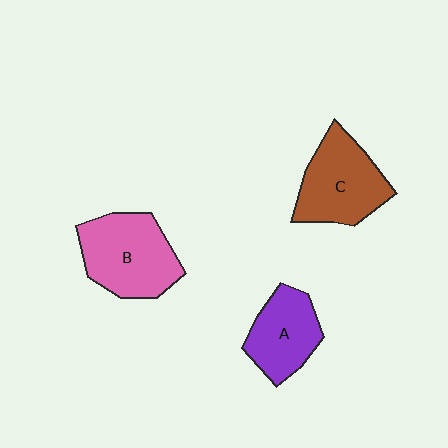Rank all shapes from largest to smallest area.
From largest to smallest: B (pink), C (brown), A (purple).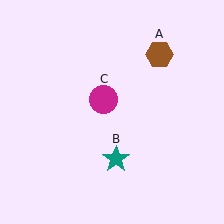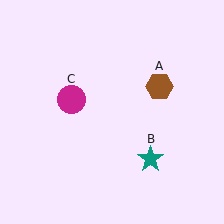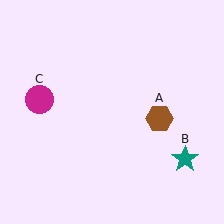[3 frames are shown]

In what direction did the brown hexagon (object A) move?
The brown hexagon (object A) moved down.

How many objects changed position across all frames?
3 objects changed position: brown hexagon (object A), teal star (object B), magenta circle (object C).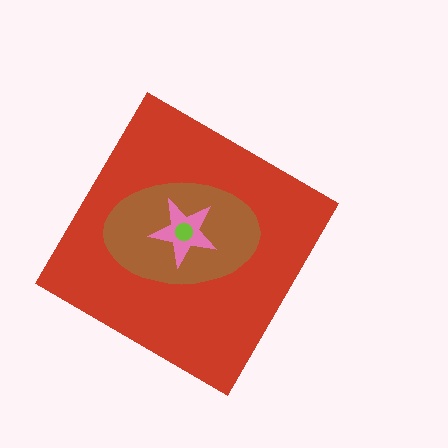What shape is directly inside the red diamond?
The brown ellipse.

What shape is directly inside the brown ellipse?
The pink star.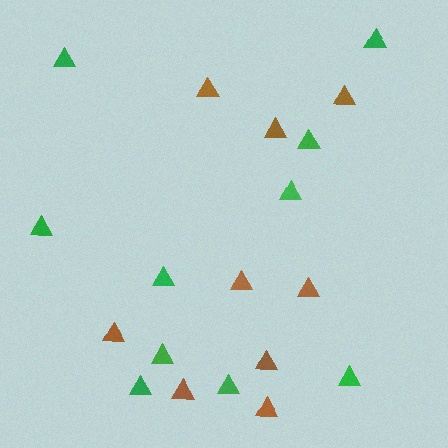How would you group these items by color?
There are 2 groups: one group of green triangles (10) and one group of brown triangles (9).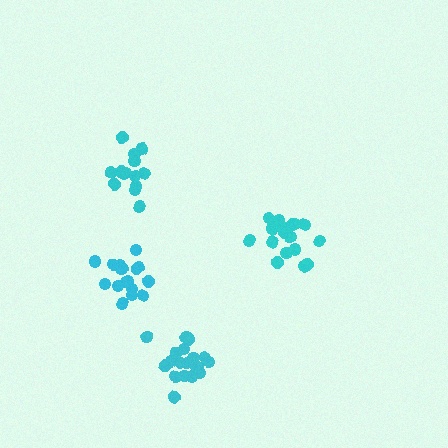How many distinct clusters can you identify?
There are 4 distinct clusters.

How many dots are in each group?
Group 1: 17 dots, Group 2: 19 dots, Group 3: 16 dots, Group 4: 14 dots (66 total).